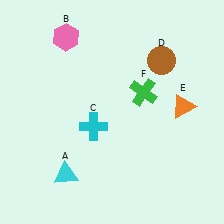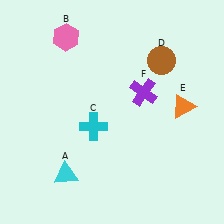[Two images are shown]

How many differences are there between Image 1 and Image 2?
There is 1 difference between the two images.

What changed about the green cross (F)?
In Image 1, F is green. In Image 2, it changed to purple.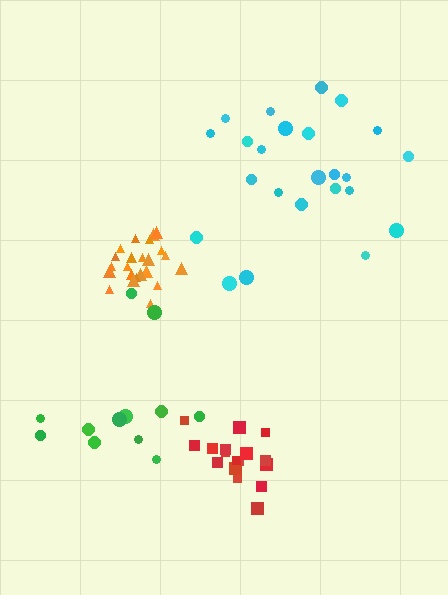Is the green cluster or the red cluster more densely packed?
Red.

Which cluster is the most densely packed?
Orange.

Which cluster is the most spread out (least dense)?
Green.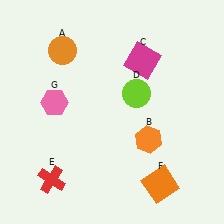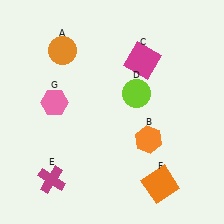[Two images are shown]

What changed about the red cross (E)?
In Image 1, E is red. In Image 2, it changed to magenta.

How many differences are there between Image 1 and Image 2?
There is 1 difference between the two images.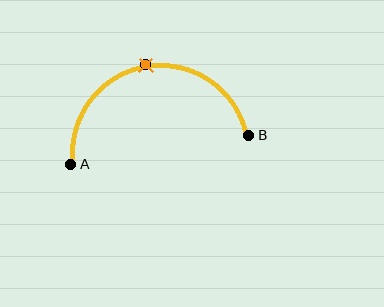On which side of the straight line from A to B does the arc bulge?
The arc bulges above the straight line connecting A and B.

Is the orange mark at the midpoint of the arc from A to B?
Yes. The orange mark lies on the arc at equal arc-length from both A and B — it is the arc midpoint.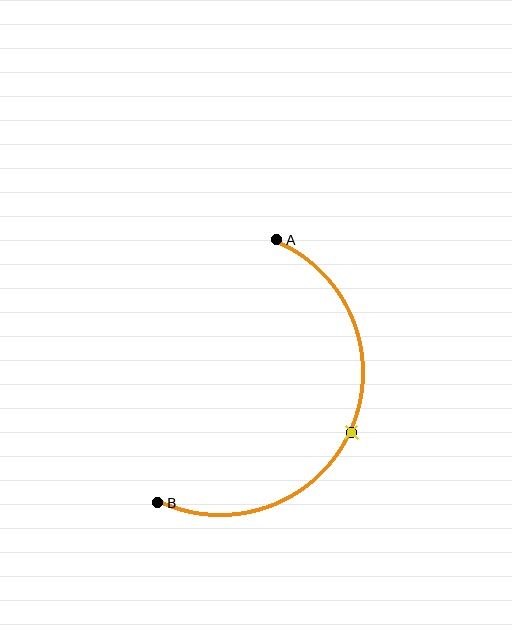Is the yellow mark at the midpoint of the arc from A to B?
Yes. The yellow mark lies on the arc at equal arc-length from both A and B — it is the arc midpoint.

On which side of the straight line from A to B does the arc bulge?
The arc bulges to the right of the straight line connecting A and B.